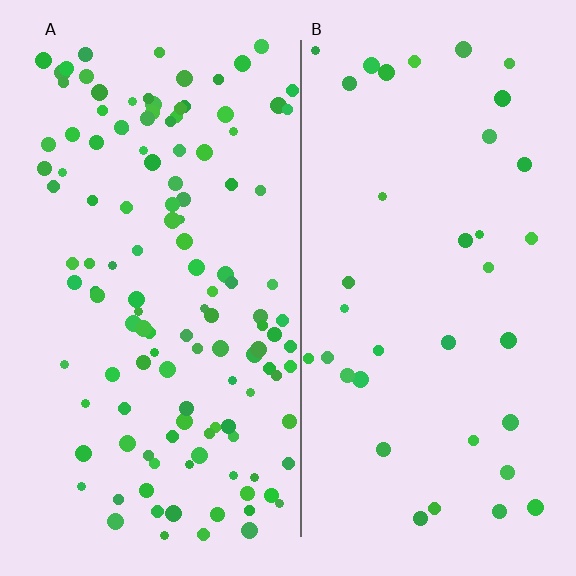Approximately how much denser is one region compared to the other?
Approximately 3.5× — region A over region B.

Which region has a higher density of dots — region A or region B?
A (the left).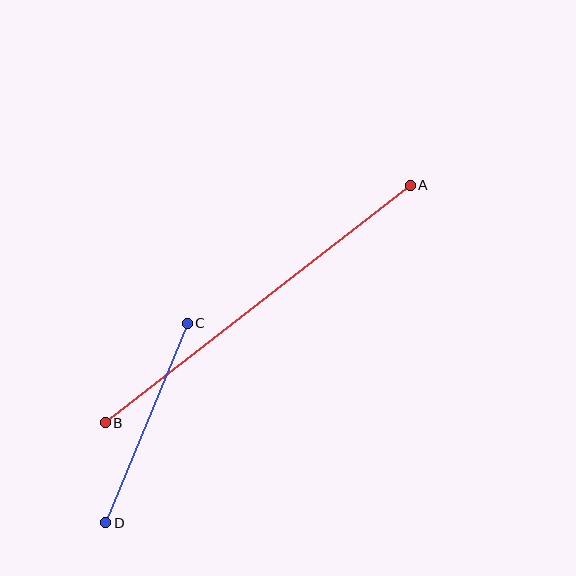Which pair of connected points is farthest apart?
Points A and B are farthest apart.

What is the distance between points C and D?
The distance is approximately 215 pixels.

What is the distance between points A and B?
The distance is approximately 387 pixels.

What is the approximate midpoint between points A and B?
The midpoint is at approximately (258, 304) pixels.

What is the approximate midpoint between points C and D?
The midpoint is at approximately (146, 423) pixels.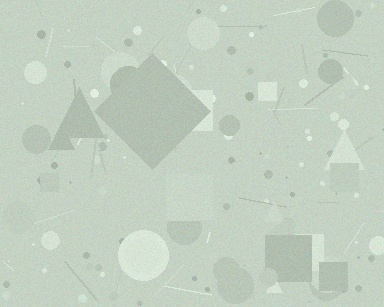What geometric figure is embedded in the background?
A diamond is embedded in the background.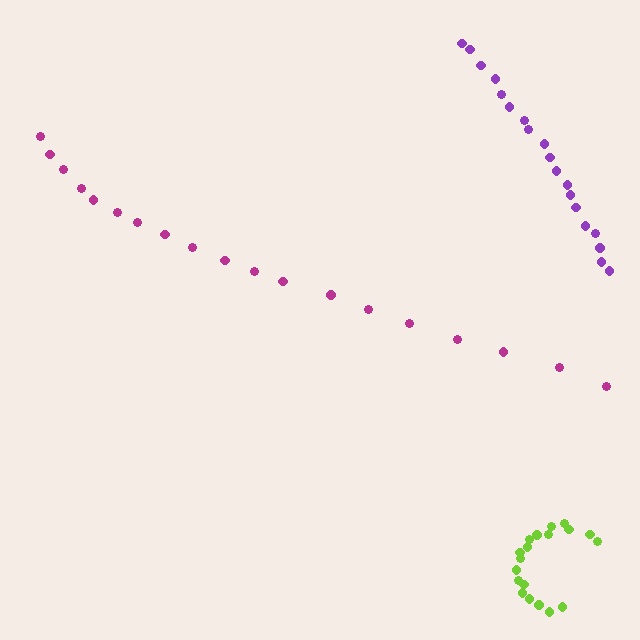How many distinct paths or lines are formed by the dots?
There are 3 distinct paths.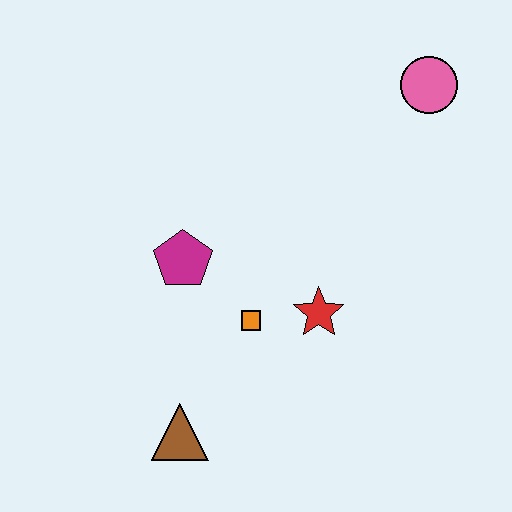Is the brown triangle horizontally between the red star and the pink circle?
No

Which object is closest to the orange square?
The red star is closest to the orange square.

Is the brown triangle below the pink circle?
Yes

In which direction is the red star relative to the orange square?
The red star is to the right of the orange square.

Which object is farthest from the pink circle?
The brown triangle is farthest from the pink circle.